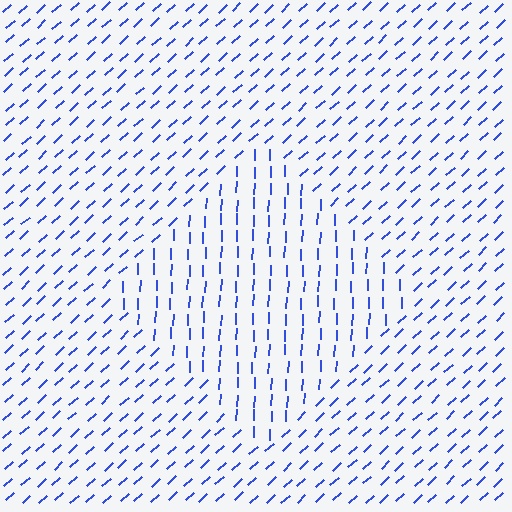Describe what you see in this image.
The image is filled with small blue line segments. A diamond region in the image has lines oriented differently from the surrounding lines, creating a visible texture boundary.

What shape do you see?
I see a diamond.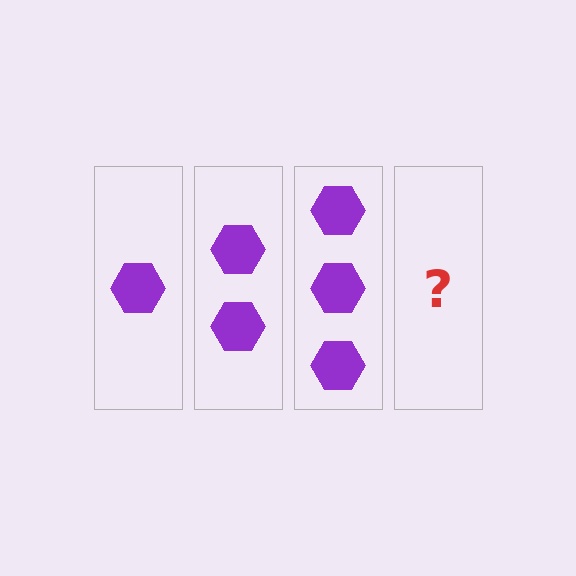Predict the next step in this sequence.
The next step is 4 hexagons.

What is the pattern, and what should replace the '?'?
The pattern is that each step adds one more hexagon. The '?' should be 4 hexagons.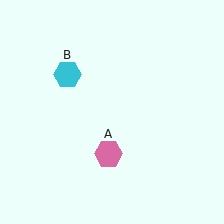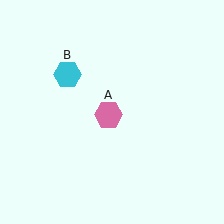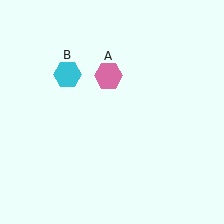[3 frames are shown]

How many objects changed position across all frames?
1 object changed position: pink hexagon (object A).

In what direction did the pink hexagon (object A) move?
The pink hexagon (object A) moved up.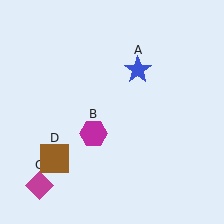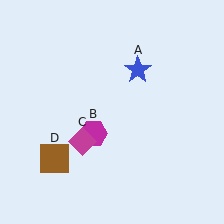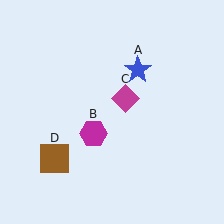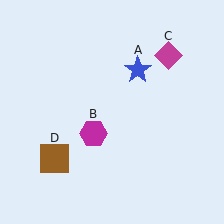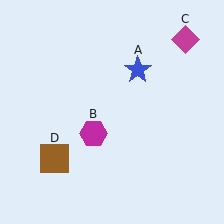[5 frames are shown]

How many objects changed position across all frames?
1 object changed position: magenta diamond (object C).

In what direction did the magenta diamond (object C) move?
The magenta diamond (object C) moved up and to the right.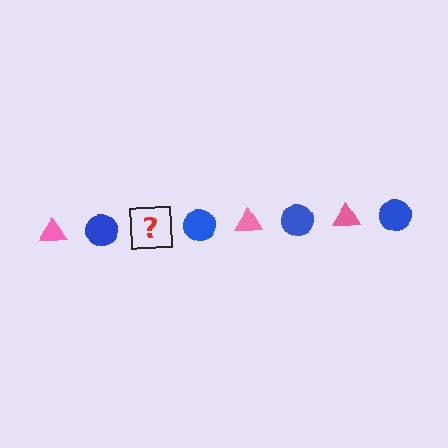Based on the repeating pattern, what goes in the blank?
The blank should be a pink triangle.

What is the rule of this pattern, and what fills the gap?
The rule is that the pattern alternates between pink triangle and blue circle. The gap should be filled with a pink triangle.